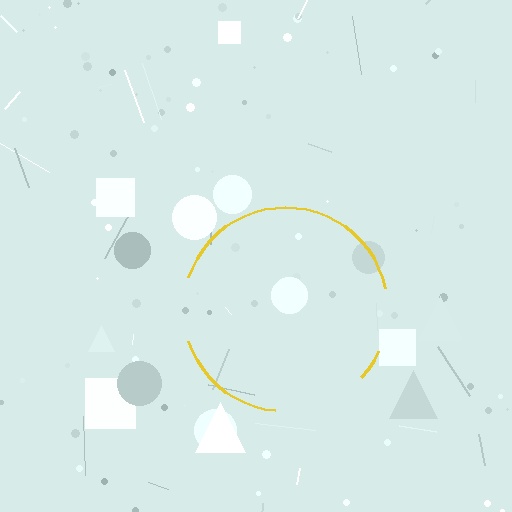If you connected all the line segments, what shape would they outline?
They would outline a circle.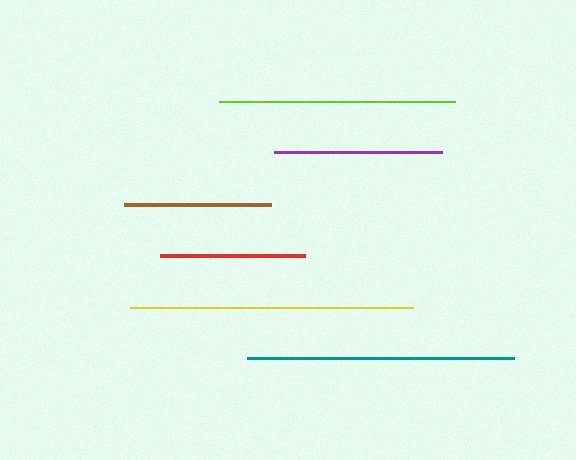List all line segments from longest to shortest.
From longest to shortest: yellow, teal, lime, purple, brown, red.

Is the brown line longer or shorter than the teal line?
The teal line is longer than the brown line.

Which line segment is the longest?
The yellow line is the longest at approximately 283 pixels.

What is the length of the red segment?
The red segment is approximately 144 pixels long.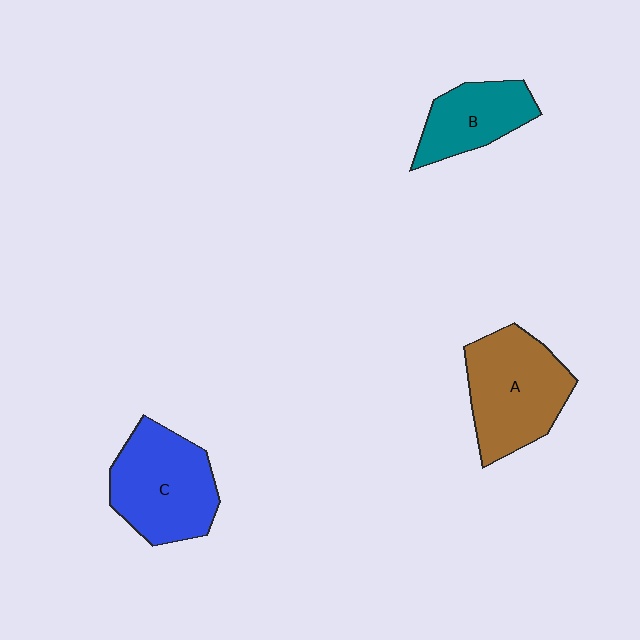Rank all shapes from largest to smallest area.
From largest to smallest: A (brown), C (blue), B (teal).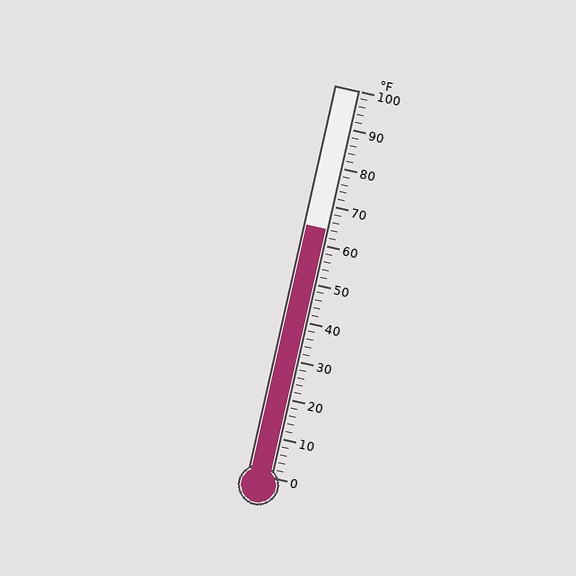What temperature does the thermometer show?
The thermometer shows approximately 64°F.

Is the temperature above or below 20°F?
The temperature is above 20°F.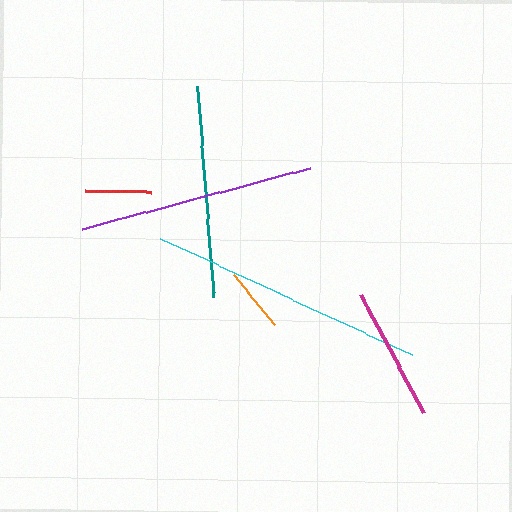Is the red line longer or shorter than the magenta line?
The magenta line is longer than the red line.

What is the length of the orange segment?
The orange segment is approximately 66 pixels long.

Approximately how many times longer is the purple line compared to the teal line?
The purple line is approximately 1.1 times the length of the teal line.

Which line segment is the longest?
The cyan line is the longest at approximately 277 pixels.